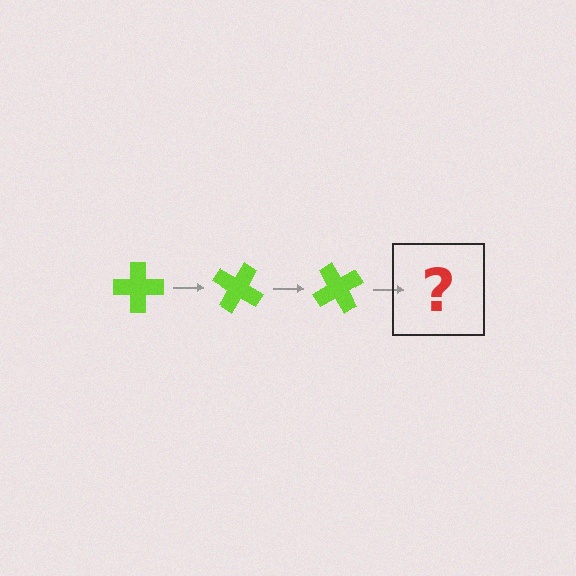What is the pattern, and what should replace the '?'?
The pattern is that the cross rotates 30 degrees each step. The '?' should be a lime cross rotated 90 degrees.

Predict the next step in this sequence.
The next step is a lime cross rotated 90 degrees.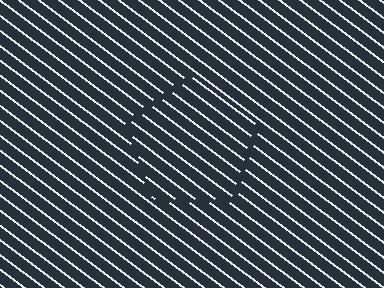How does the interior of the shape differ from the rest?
The interior of the shape contains the same grating, shifted by half a period — the contour is defined by the phase discontinuity where line-ends from the inner and outer gratings abut.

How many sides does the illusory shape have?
5 sides — the line-ends trace a pentagon.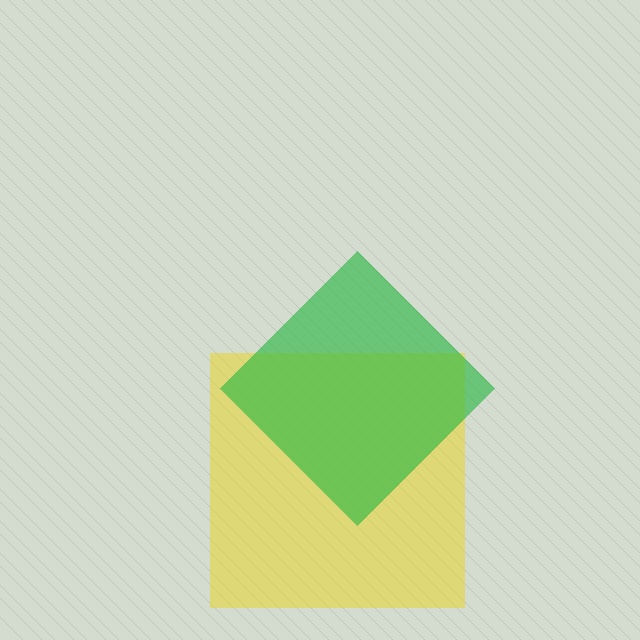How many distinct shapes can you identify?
There are 2 distinct shapes: a yellow square, a green diamond.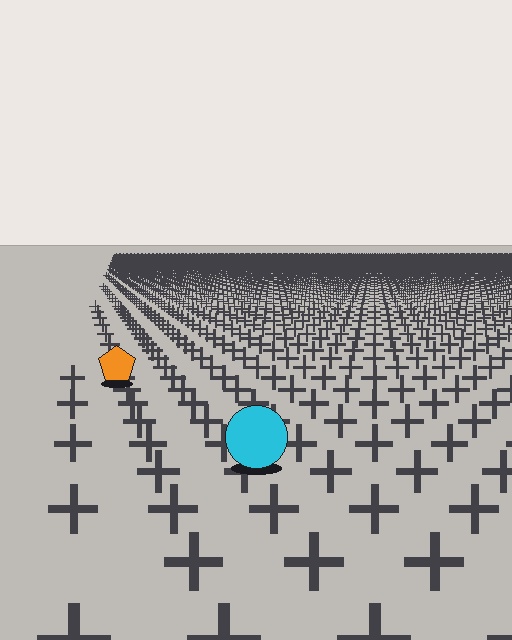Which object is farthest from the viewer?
The orange pentagon is farthest from the viewer. It appears smaller and the ground texture around it is denser.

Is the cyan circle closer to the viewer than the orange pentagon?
Yes. The cyan circle is closer — you can tell from the texture gradient: the ground texture is coarser near it.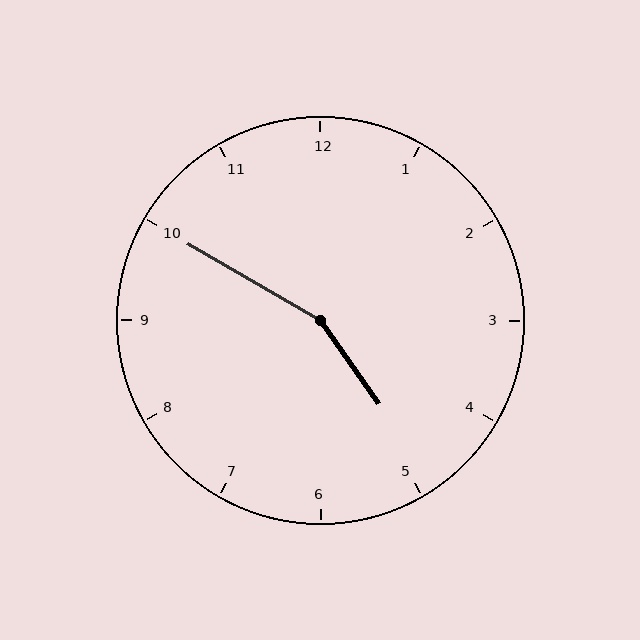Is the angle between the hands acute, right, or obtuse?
It is obtuse.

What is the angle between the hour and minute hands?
Approximately 155 degrees.